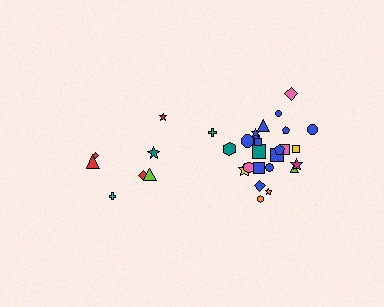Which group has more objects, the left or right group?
The right group.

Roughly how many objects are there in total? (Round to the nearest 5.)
Roughly 30 objects in total.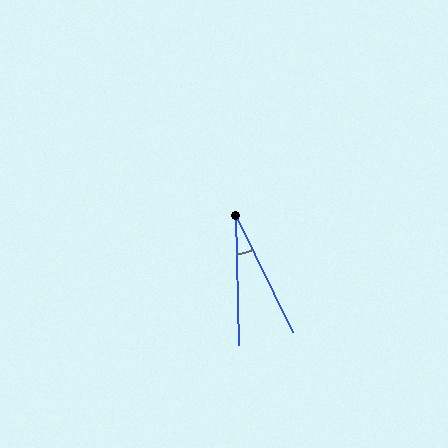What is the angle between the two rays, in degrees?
Approximately 25 degrees.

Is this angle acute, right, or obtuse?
It is acute.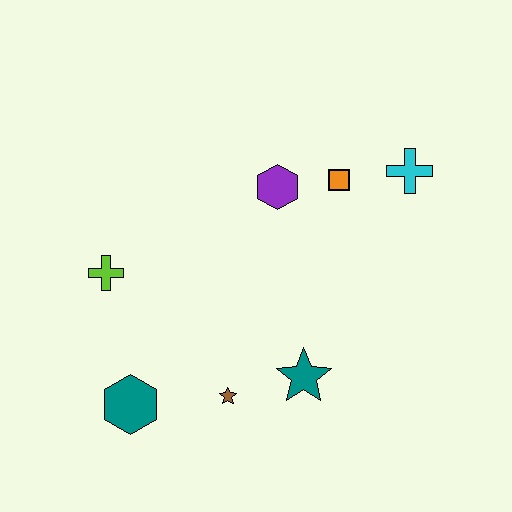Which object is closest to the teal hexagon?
The brown star is closest to the teal hexagon.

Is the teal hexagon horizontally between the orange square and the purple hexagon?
No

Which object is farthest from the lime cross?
The cyan cross is farthest from the lime cross.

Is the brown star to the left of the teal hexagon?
No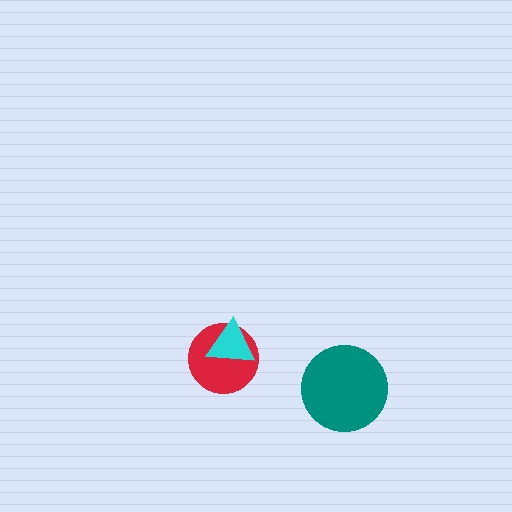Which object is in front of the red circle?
The cyan triangle is in front of the red circle.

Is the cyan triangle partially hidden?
No, no other shape covers it.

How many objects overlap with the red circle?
1 object overlaps with the red circle.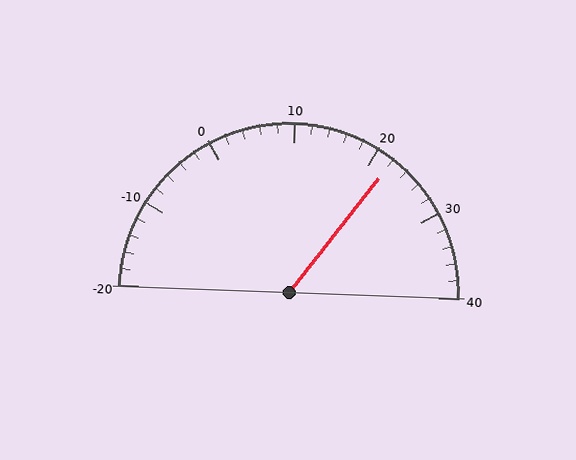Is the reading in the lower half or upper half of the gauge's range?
The reading is in the upper half of the range (-20 to 40).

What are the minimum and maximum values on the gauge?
The gauge ranges from -20 to 40.